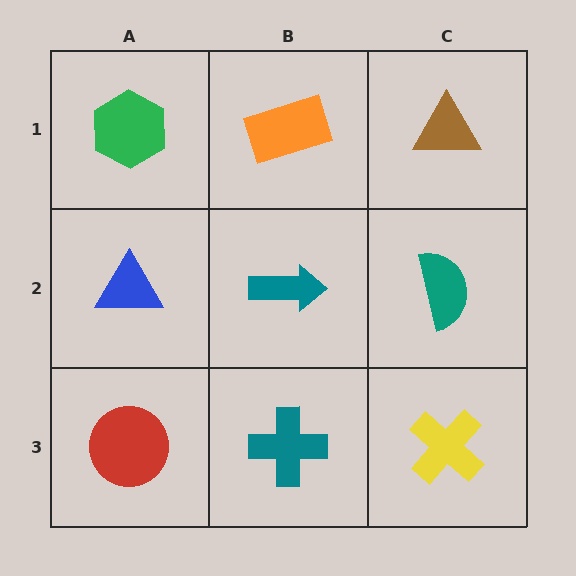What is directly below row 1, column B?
A teal arrow.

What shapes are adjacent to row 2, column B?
An orange rectangle (row 1, column B), a teal cross (row 3, column B), a blue triangle (row 2, column A), a teal semicircle (row 2, column C).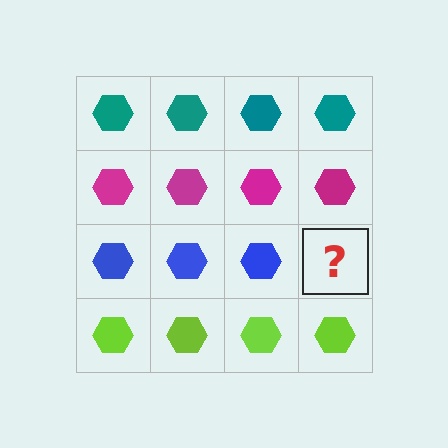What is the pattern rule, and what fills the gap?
The rule is that each row has a consistent color. The gap should be filled with a blue hexagon.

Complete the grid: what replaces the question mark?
The question mark should be replaced with a blue hexagon.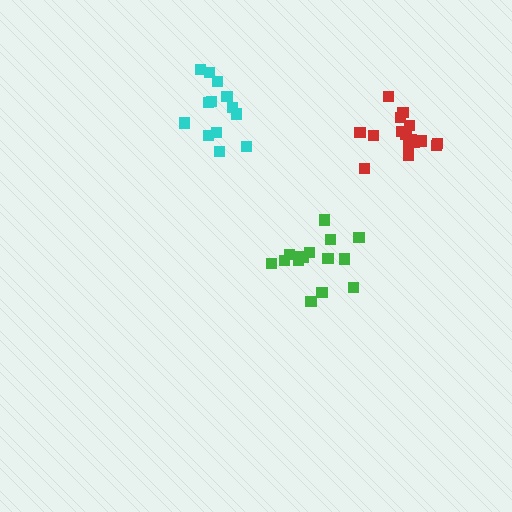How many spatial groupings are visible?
There are 3 spatial groupings.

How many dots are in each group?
Group 1: 15 dots, Group 2: 13 dots, Group 3: 16 dots (44 total).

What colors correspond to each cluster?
The clusters are colored: green, cyan, red.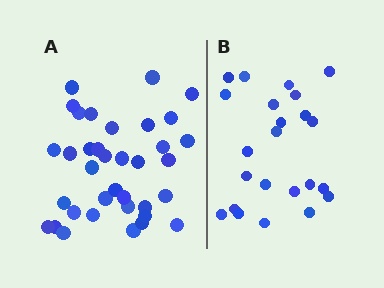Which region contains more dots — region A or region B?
Region A (the left region) has more dots.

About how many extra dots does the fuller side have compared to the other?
Region A has approximately 15 more dots than region B.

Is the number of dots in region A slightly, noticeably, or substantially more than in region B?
Region A has substantially more. The ratio is roughly 1.6 to 1.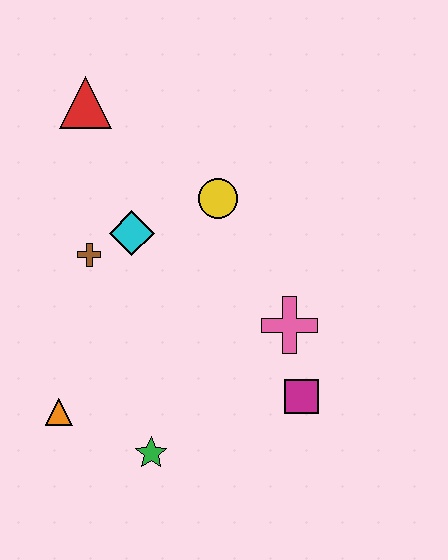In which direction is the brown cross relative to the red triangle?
The brown cross is below the red triangle.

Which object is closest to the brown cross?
The cyan diamond is closest to the brown cross.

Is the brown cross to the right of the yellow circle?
No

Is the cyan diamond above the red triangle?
No